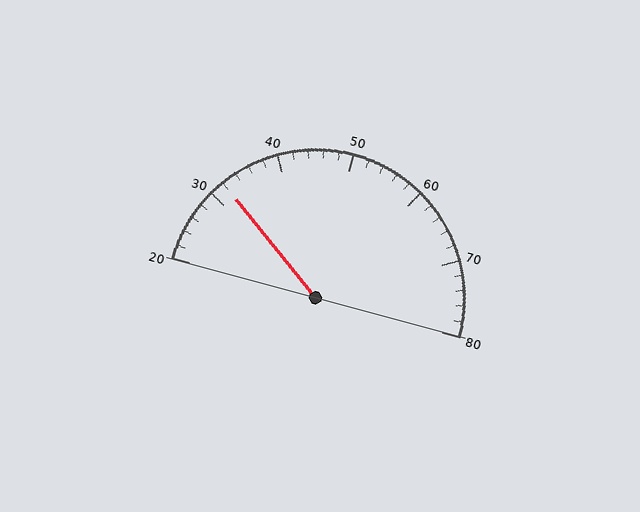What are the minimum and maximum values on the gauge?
The gauge ranges from 20 to 80.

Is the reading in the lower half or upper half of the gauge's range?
The reading is in the lower half of the range (20 to 80).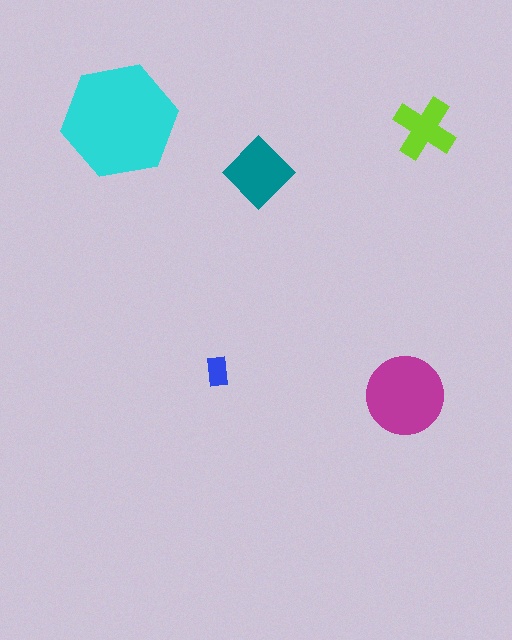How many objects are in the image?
There are 5 objects in the image.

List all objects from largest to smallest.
The cyan hexagon, the magenta circle, the teal diamond, the lime cross, the blue rectangle.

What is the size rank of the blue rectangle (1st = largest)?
5th.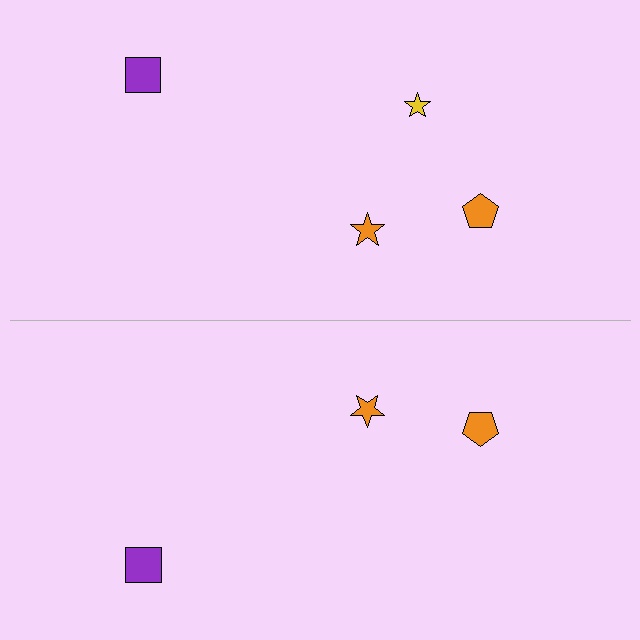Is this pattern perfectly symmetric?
No, the pattern is not perfectly symmetric. A yellow star is missing from the bottom side.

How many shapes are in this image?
There are 7 shapes in this image.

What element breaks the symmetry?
A yellow star is missing from the bottom side.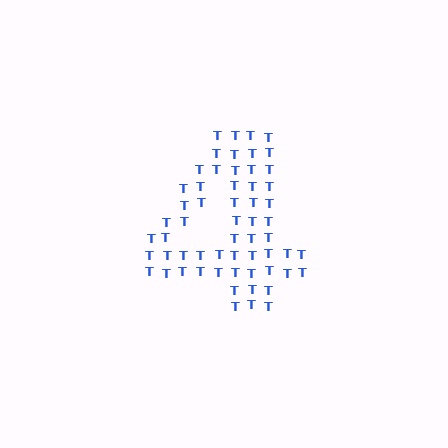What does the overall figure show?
The overall figure shows the digit 4.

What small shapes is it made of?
It is made of small letter T's.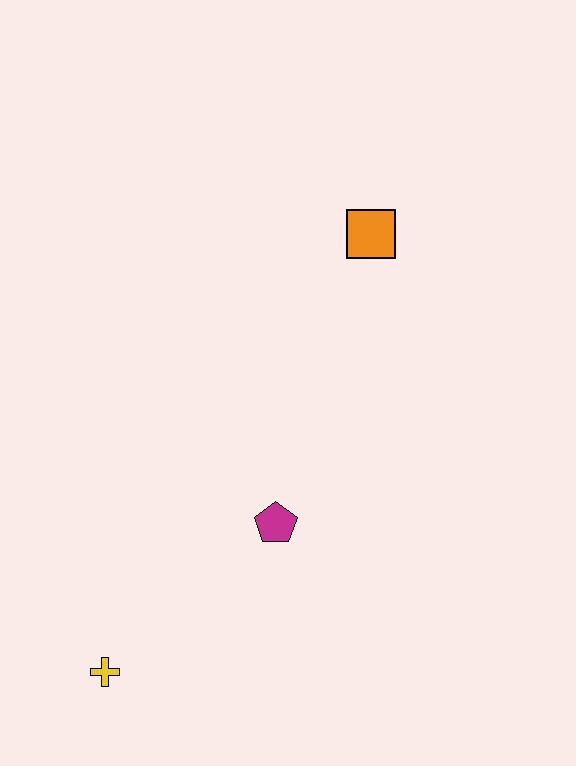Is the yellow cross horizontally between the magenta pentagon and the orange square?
No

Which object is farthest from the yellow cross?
The orange square is farthest from the yellow cross.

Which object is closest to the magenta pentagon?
The yellow cross is closest to the magenta pentagon.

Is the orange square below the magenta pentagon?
No